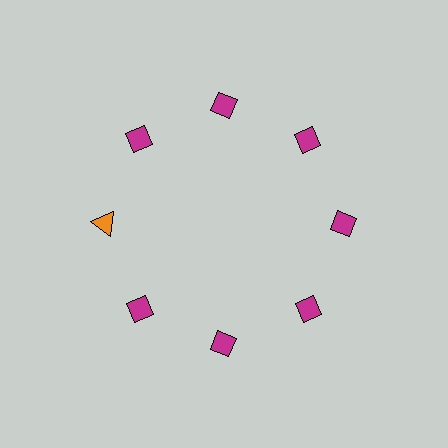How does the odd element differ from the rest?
It differs in both color (orange instead of magenta) and shape (triangle instead of diamond).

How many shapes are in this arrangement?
There are 8 shapes arranged in a ring pattern.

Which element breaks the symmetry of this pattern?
The orange triangle at roughly the 9 o'clock position breaks the symmetry. All other shapes are magenta diamonds.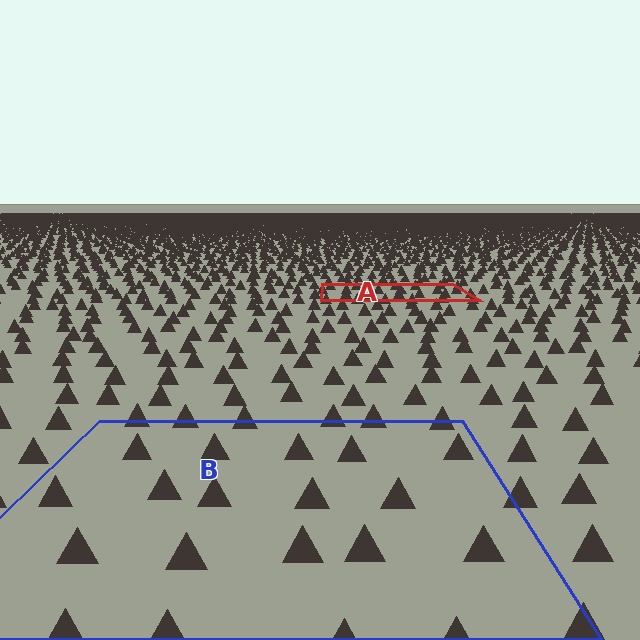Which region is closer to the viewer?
Region B is closer. The texture elements there are larger and more spread out.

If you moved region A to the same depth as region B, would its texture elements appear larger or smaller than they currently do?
They would appear larger. At a closer depth, the same texture elements are projected at a bigger on-screen size.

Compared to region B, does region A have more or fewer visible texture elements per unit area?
Region A has more texture elements per unit area — they are packed more densely because it is farther away.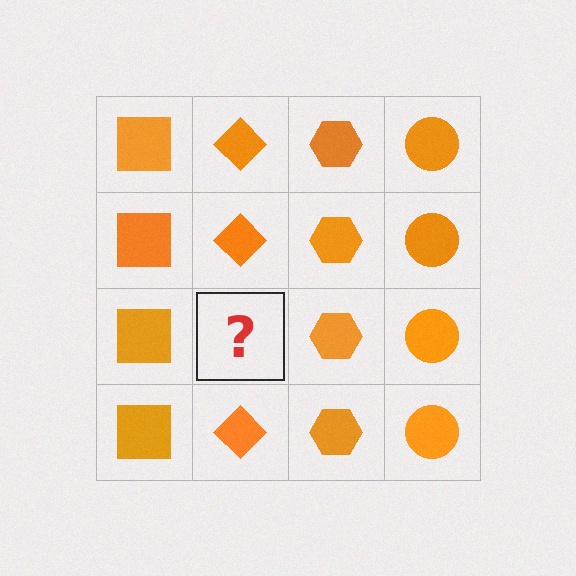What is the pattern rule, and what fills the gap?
The rule is that each column has a consistent shape. The gap should be filled with an orange diamond.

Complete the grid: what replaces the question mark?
The question mark should be replaced with an orange diamond.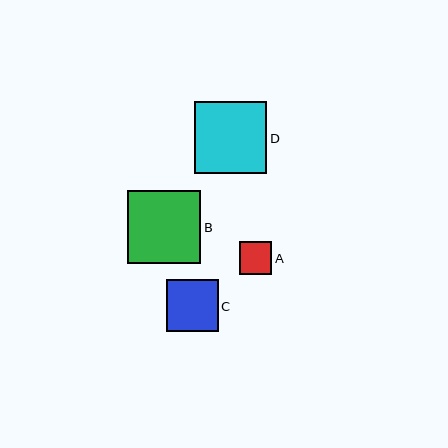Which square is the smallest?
Square A is the smallest with a size of approximately 33 pixels.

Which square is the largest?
Square B is the largest with a size of approximately 73 pixels.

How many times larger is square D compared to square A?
Square D is approximately 2.2 times the size of square A.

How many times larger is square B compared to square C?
Square B is approximately 1.4 times the size of square C.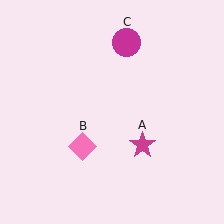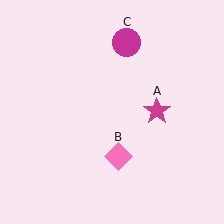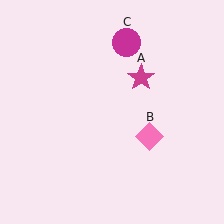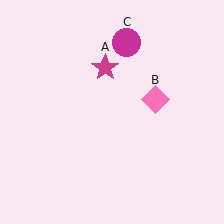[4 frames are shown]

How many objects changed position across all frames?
2 objects changed position: magenta star (object A), pink diamond (object B).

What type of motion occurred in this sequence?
The magenta star (object A), pink diamond (object B) rotated counterclockwise around the center of the scene.